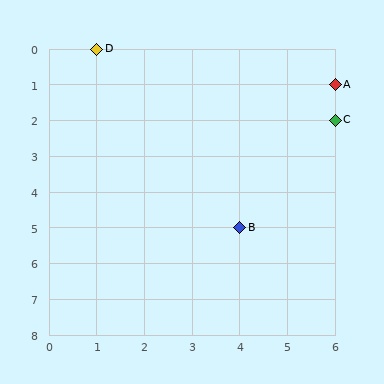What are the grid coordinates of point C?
Point C is at grid coordinates (6, 2).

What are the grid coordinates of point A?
Point A is at grid coordinates (6, 1).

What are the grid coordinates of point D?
Point D is at grid coordinates (1, 0).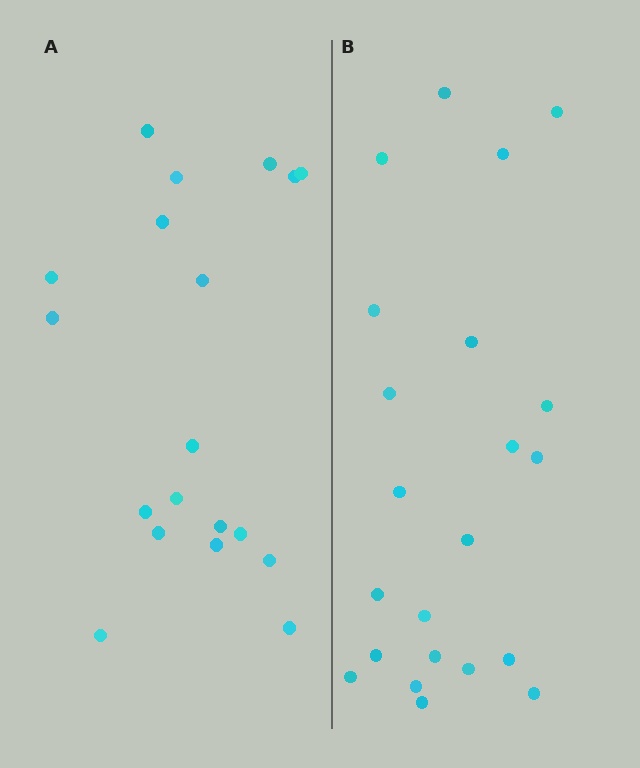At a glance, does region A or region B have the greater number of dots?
Region B (the right region) has more dots.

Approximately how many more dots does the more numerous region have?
Region B has just a few more — roughly 2 or 3 more dots than region A.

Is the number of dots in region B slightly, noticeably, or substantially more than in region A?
Region B has only slightly more — the two regions are fairly close. The ratio is roughly 1.2 to 1.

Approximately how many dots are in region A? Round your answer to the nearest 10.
About 20 dots. (The exact count is 19, which rounds to 20.)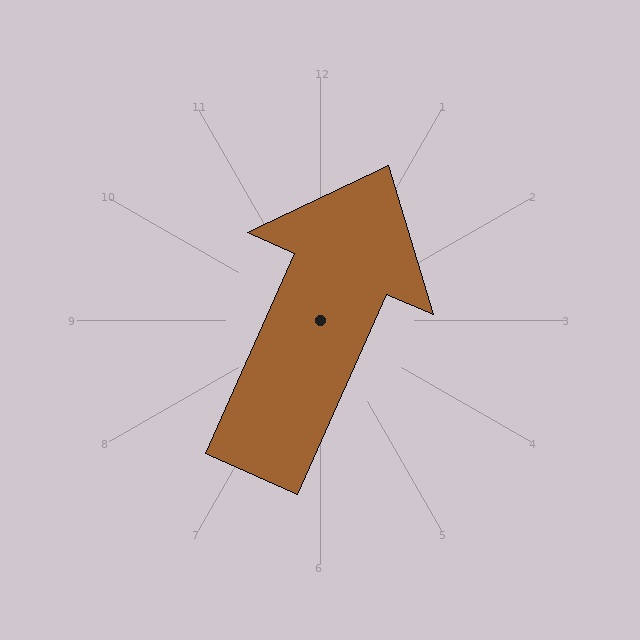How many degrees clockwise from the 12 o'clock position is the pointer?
Approximately 24 degrees.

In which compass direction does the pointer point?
Northeast.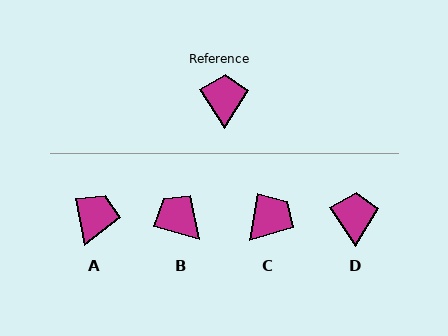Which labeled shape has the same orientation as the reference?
D.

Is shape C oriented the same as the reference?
No, it is off by about 43 degrees.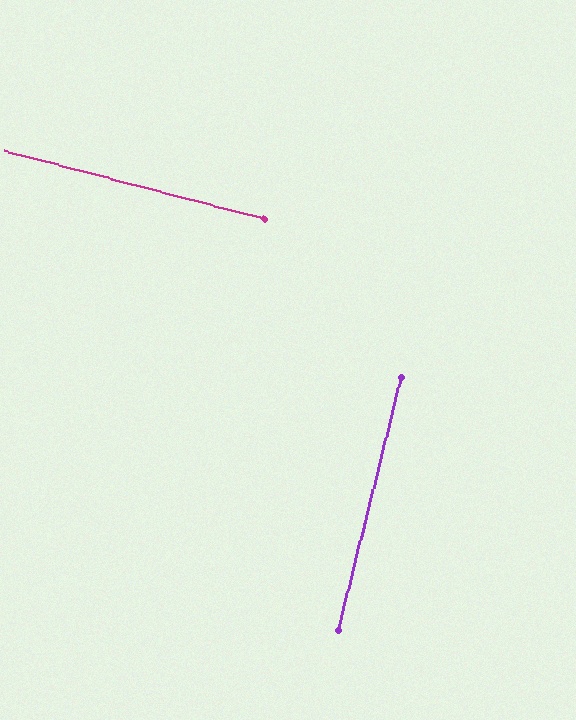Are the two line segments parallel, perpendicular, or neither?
Perpendicular — they meet at approximately 89°.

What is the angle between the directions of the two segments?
Approximately 89 degrees.